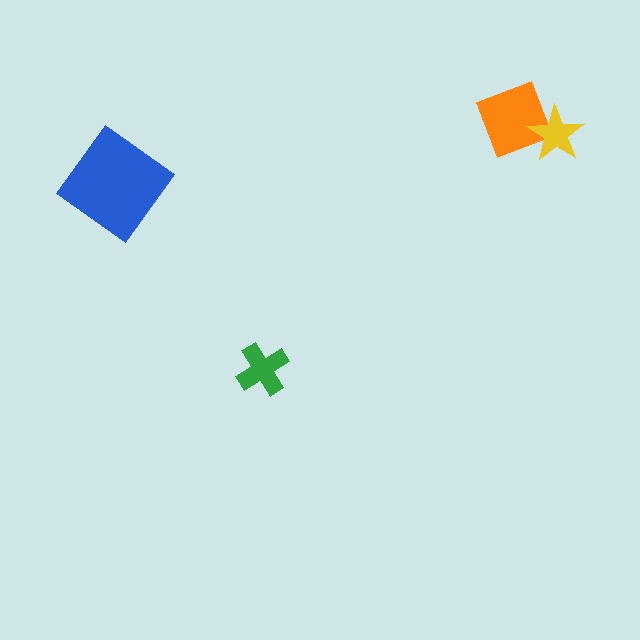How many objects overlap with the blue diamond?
0 objects overlap with the blue diamond.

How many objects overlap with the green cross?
0 objects overlap with the green cross.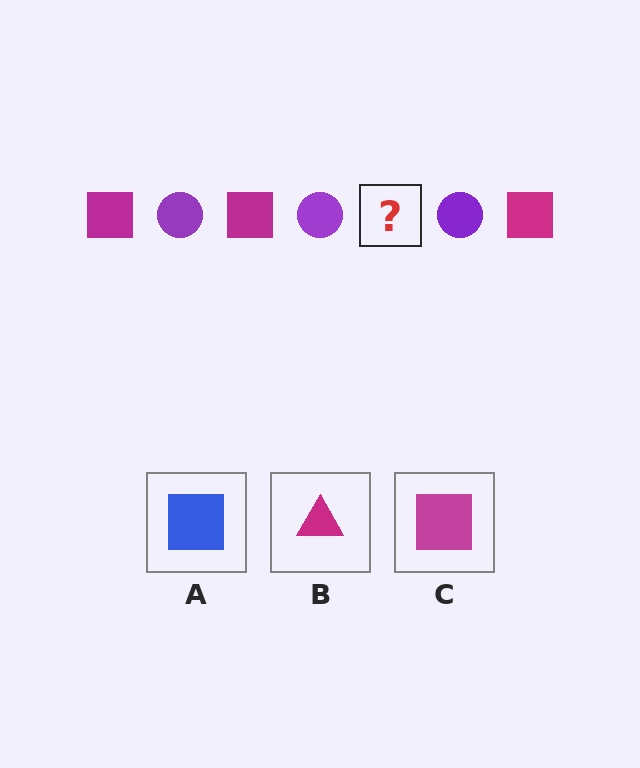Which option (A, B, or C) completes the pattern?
C.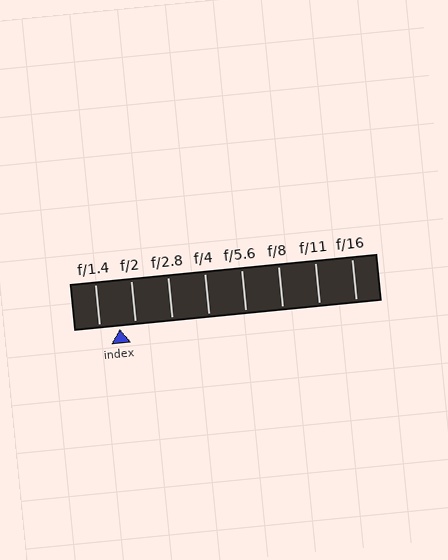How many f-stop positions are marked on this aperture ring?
There are 8 f-stop positions marked.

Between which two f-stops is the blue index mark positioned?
The index mark is between f/1.4 and f/2.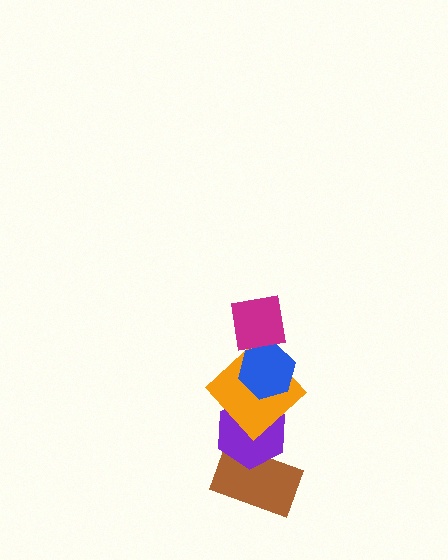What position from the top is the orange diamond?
The orange diamond is 3rd from the top.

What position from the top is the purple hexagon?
The purple hexagon is 4th from the top.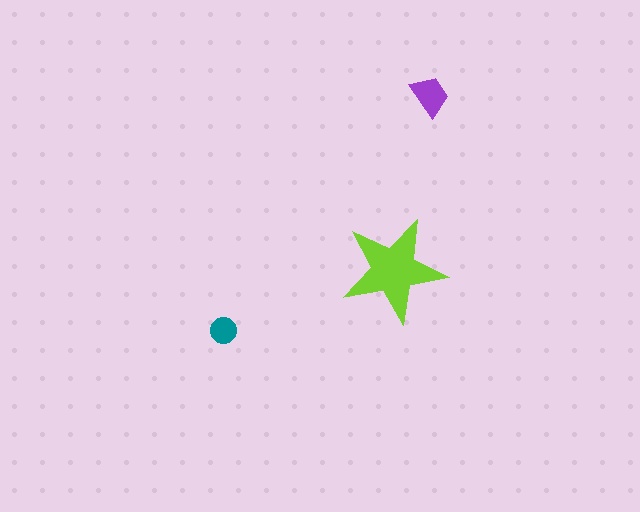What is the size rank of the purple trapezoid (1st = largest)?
2nd.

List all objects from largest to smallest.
The lime star, the purple trapezoid, the teal circle.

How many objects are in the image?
There are 3 objects in the image.